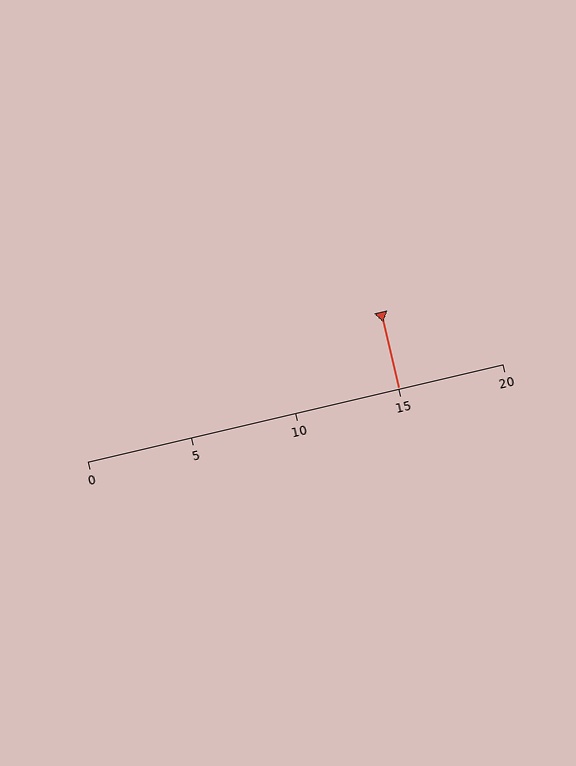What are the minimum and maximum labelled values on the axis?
The axis runs from 0 to 20.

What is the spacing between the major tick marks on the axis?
The major ticks are spaced 5 apart.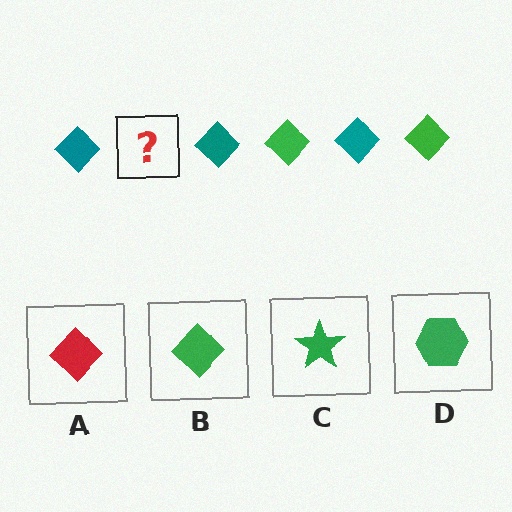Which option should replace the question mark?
Option B.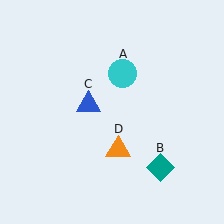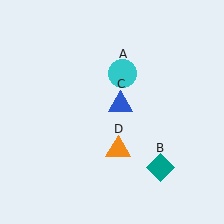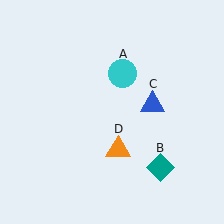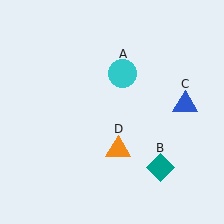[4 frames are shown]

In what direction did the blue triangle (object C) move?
The blue triangle (object C) moved right.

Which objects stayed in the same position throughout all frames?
Cyan circle (object A) and teal diamond (object B) and orange triangle (object D) remained stationary.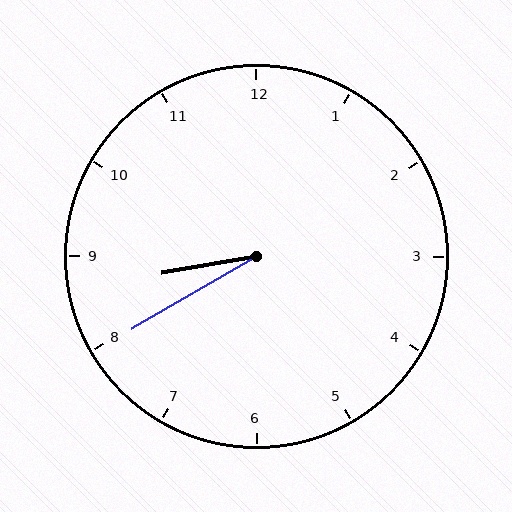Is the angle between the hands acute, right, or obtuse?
It is acute.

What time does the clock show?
8:40.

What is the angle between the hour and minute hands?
Approximately 20 degrees.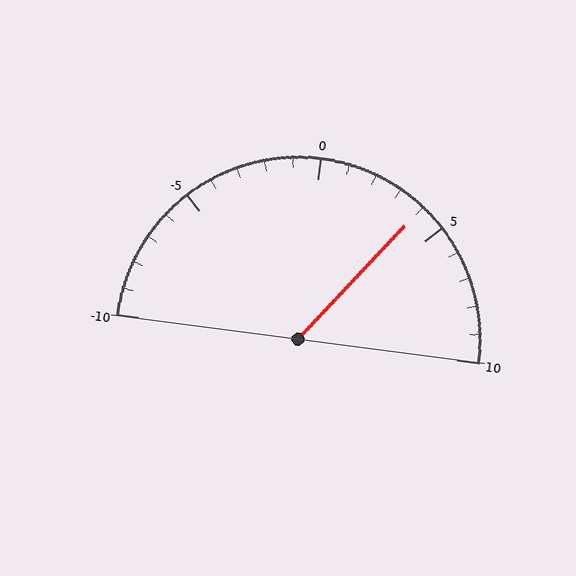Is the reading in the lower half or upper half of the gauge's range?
The reading is in the upper half of the range (-10 to 10).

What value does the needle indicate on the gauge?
The needle indicates approximately 4.